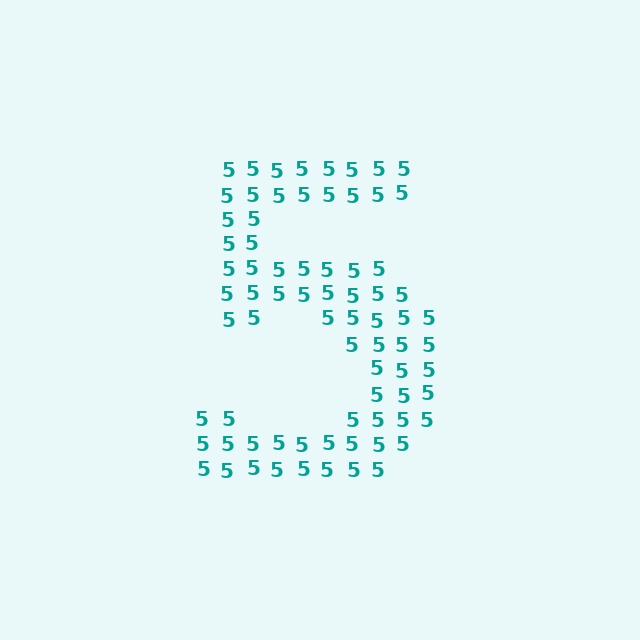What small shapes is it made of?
It is made of small digit 5's.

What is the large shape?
The large shape is the digit 5.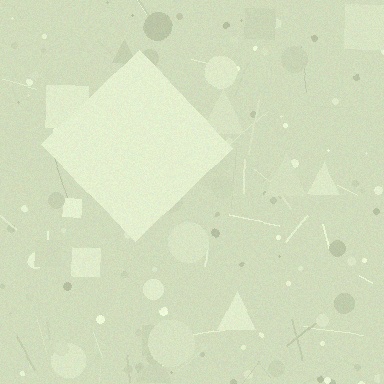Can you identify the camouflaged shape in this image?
The camouflaged shape is a diamond.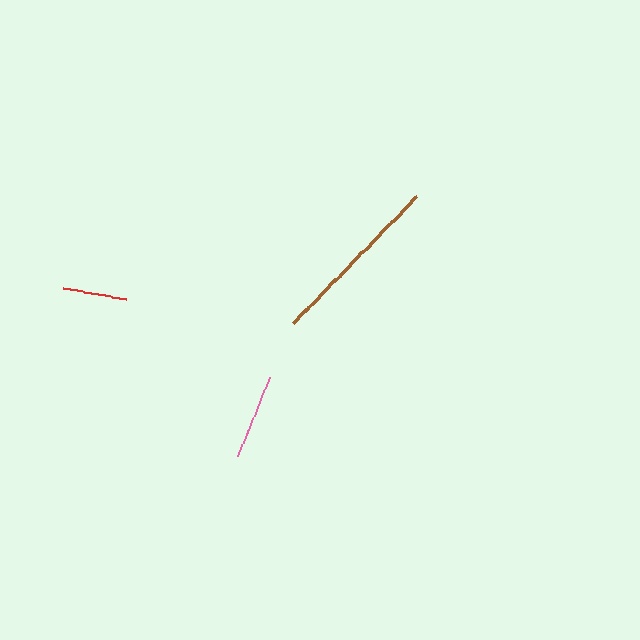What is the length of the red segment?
The red segment is approximately 64 pixels long.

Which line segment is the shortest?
The red line is the shortest at approximately 64 pixels.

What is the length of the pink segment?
The pink segment is approximately 85 pixels long.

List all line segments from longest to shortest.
From longest to shortest: brown, pink, red.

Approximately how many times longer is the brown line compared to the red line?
The brown line is approximately 2.8 times the length of the red line.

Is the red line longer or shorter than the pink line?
The pink line is longer than the red line.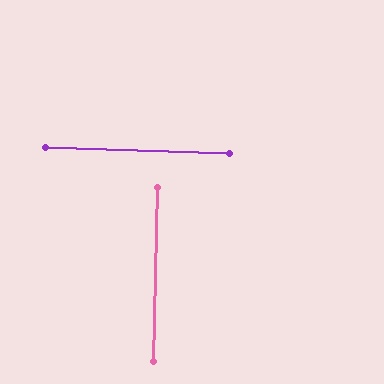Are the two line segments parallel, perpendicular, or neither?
Perpendicular — they meet at approximately 90°.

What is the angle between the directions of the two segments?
Approximately 90 degrees.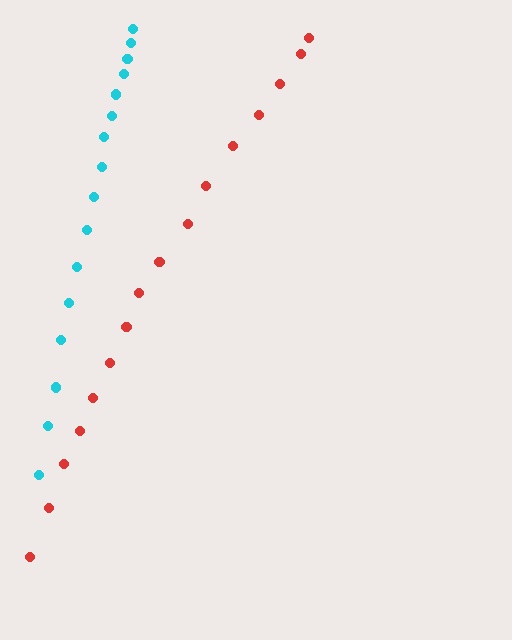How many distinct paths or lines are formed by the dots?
There are 2 distinct paths.